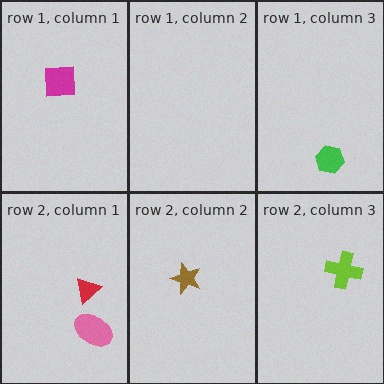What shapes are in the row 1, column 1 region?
The magenta square.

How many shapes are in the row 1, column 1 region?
1.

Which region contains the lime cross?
The row 2, column 3 region.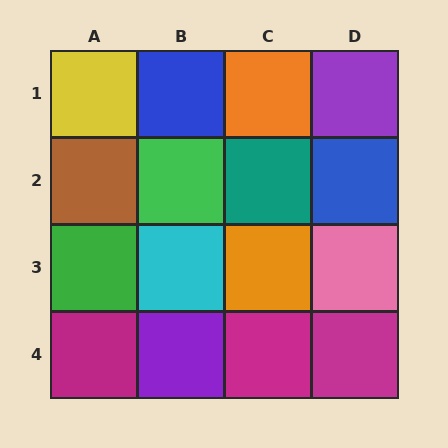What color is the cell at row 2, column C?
Teal.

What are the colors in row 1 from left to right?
Yellow, blue, orange, purple.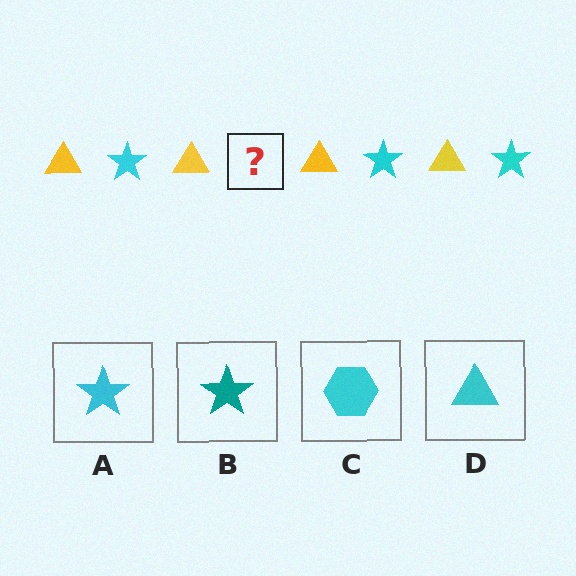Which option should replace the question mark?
Option A.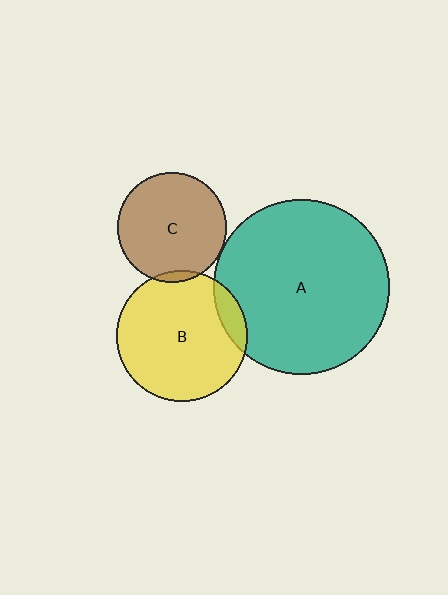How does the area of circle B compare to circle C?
Approximately 1.4 times.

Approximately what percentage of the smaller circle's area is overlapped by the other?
Approximately 5%.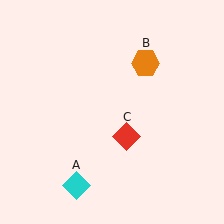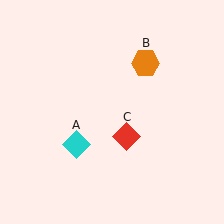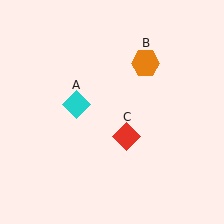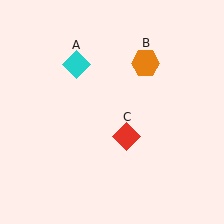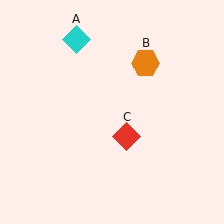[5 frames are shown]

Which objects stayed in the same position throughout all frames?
Orange hexagon (object B) and red diamond (object C) remained stationary.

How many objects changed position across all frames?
1 object changed position: cyan diamond (object A).